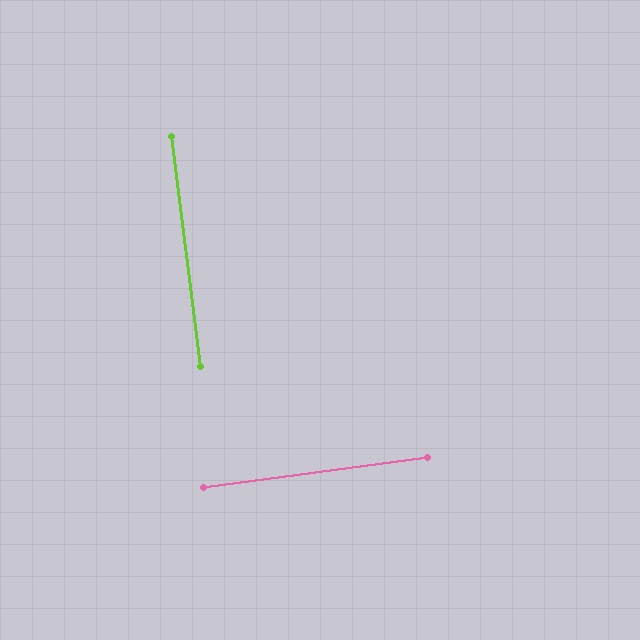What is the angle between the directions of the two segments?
Approximately 90 degrees.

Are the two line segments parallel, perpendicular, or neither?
Perpendicular — they meet at approximately 90°.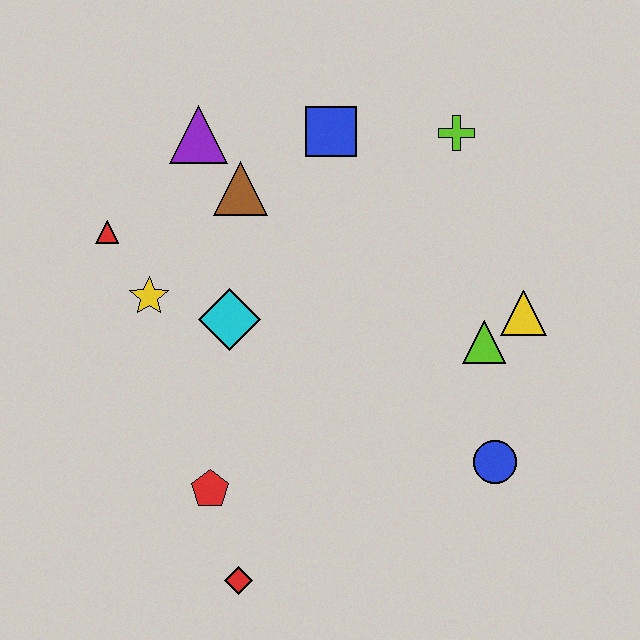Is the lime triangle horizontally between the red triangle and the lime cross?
No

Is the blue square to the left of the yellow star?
No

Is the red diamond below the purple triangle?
Yes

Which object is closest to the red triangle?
The yellow star is closest to the red triangle.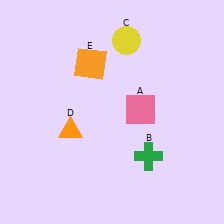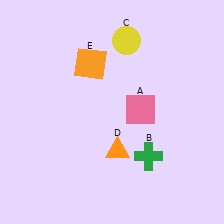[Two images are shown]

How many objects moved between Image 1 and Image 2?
1 object moved between the two images.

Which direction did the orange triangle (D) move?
The orange triangle (D) moved right.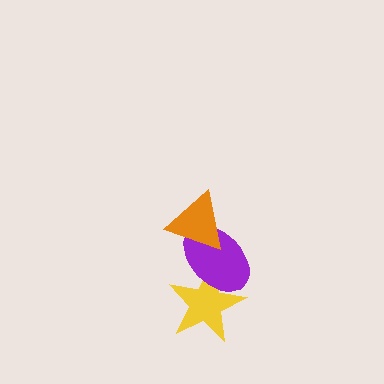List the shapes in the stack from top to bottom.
From top to bottom: the orange triangle, the purple ellipse, the yellow star.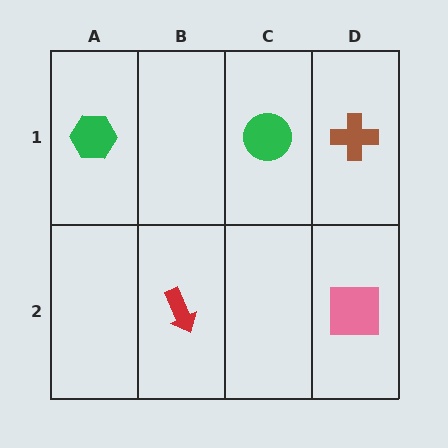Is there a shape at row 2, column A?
No, that cell is empty.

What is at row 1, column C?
A green circle.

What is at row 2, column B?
A red arrow.